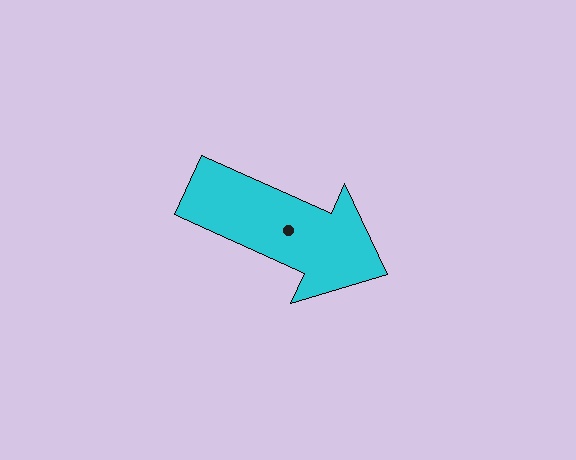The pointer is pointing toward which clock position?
Roughly 4 o'clock.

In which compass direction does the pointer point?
Southeast.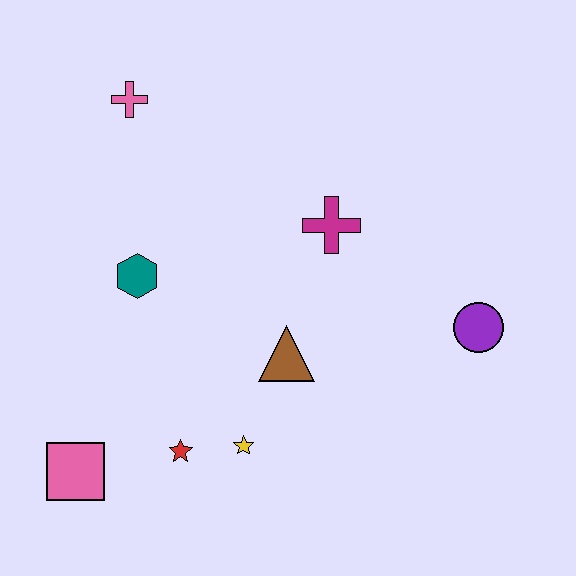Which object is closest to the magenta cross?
The brown triangle is closest to the magenta cross.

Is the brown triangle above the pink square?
Yes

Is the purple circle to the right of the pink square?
Yes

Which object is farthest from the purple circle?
The pink square is farthest from the purple circle.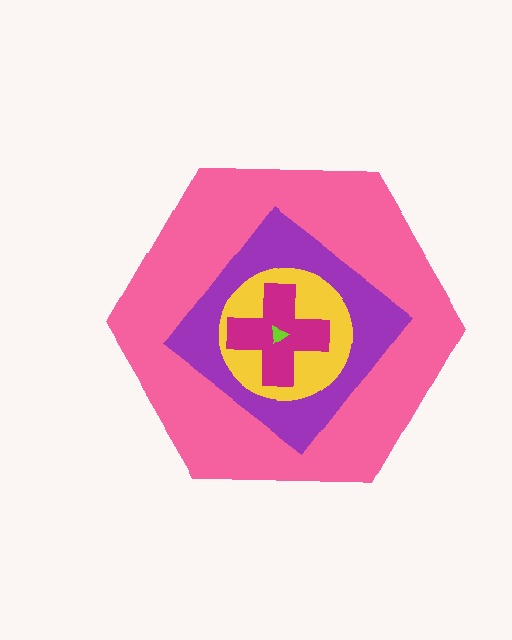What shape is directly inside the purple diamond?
The yellow circle.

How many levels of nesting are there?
5.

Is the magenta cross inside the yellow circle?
Yes.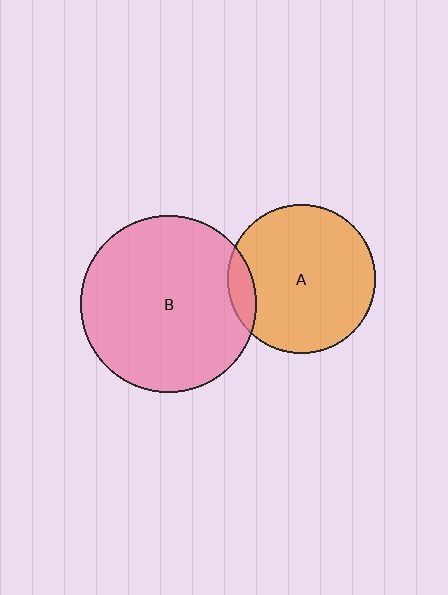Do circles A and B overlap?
Yes.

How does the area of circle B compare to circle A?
Approximately 1.4 times.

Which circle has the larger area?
Circle B (pink).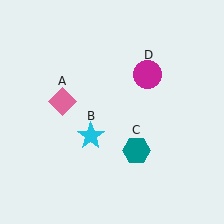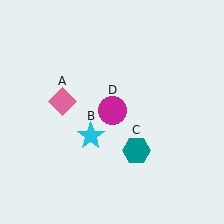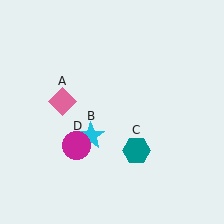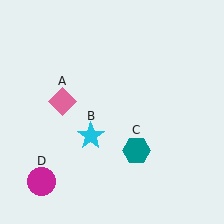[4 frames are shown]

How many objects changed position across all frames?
1 object changed position: magenta circle (object D).